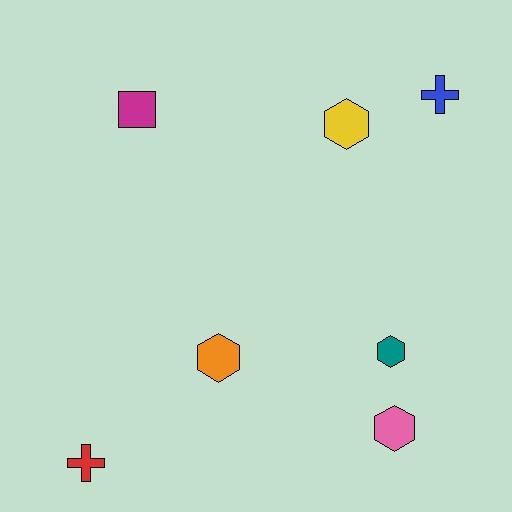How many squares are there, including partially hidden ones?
There is 1 square.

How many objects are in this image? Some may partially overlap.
There are 7 objects.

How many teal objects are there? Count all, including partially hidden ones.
There is 1 teal object.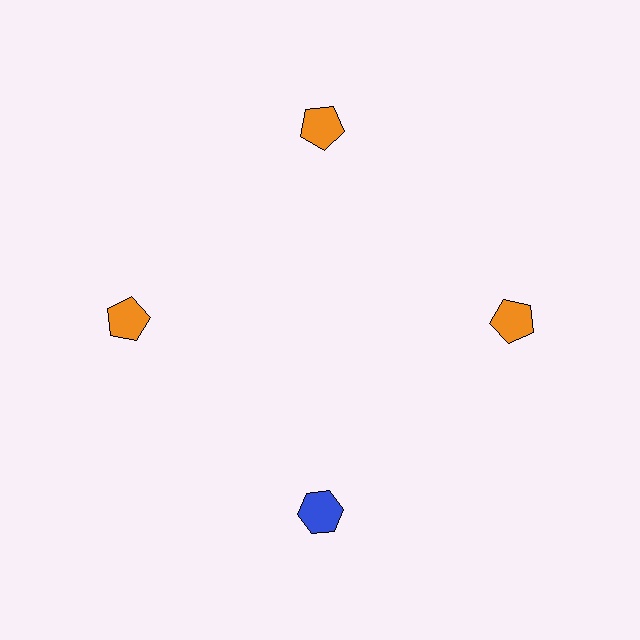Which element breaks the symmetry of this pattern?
The blue hexagon at roughly the 6 o'clock position breaks the symmetry. All other shapes are orange pentagons.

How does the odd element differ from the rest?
It differs in both color (blue instead of orange) and shape (hexagon instead of pentagon).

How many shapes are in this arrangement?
There are 4 shapes arranged in a ring pattern.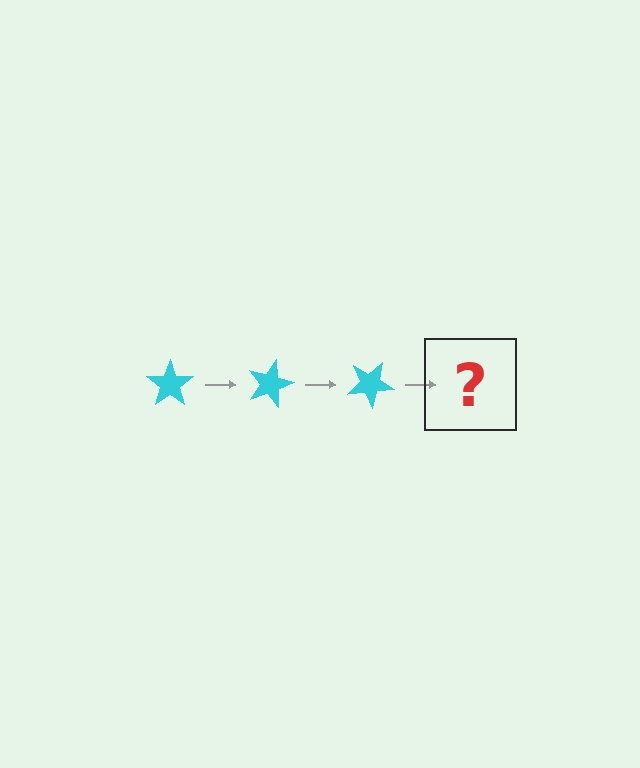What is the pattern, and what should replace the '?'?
The pattern is that the star rotates 15 degrees each step. The '?' should be a cyan star rotated 45 degrees.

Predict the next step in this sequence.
The next step is a cyan star rotated 45 degrees.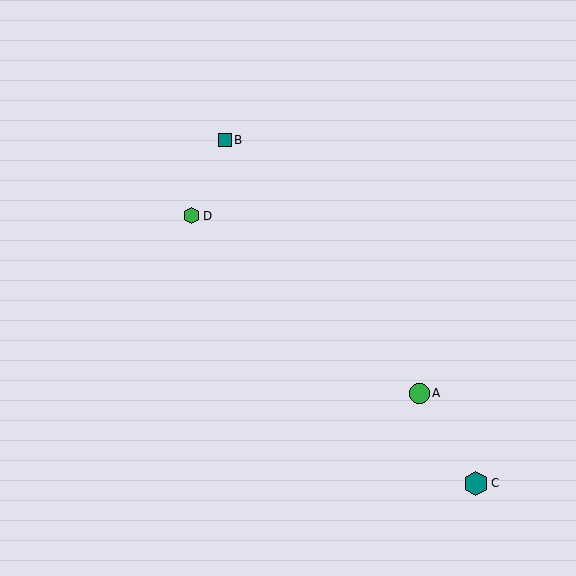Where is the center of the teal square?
The center of the teal square is at (225, 140).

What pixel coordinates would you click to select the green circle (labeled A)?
Click at (419, 393) to select the green circle A.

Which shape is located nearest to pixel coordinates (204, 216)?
The green hexagon (labeled D) at (191, 216) is nearest to that location.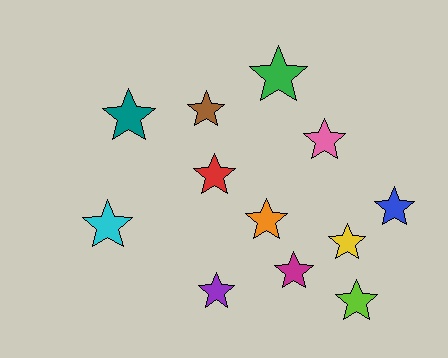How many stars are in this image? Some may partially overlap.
There are 12 stars.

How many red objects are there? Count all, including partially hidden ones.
There is 1 red object.